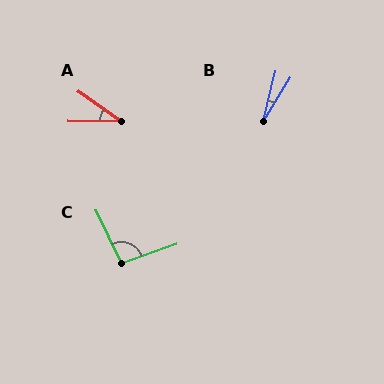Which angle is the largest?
C, at approximately 96 degrees.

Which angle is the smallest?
B, at approximately 18 degrees.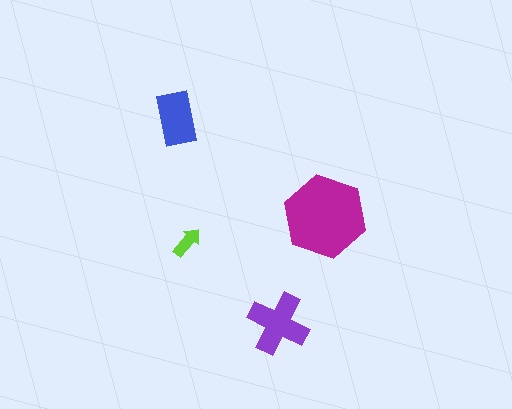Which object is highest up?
The blue rectangle is topmost.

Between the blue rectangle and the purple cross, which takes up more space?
The purple cross.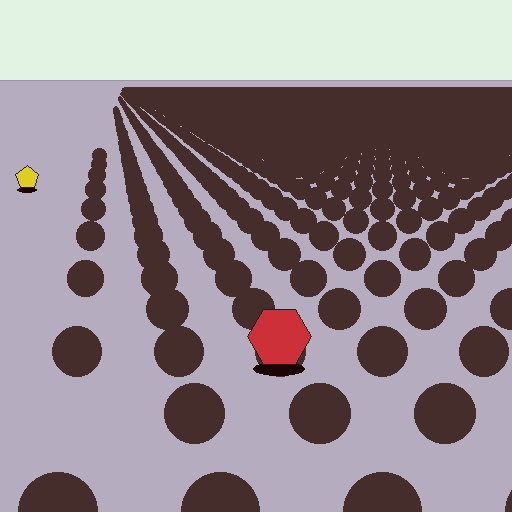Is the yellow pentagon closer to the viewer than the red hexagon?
No. The red hexagon is closer — you can tell from the texture gradient: the ground texture is coarser near it.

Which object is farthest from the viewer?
The yellow pentagon is farthest from the viewer. It appears smaller and the ground texture around it is denser.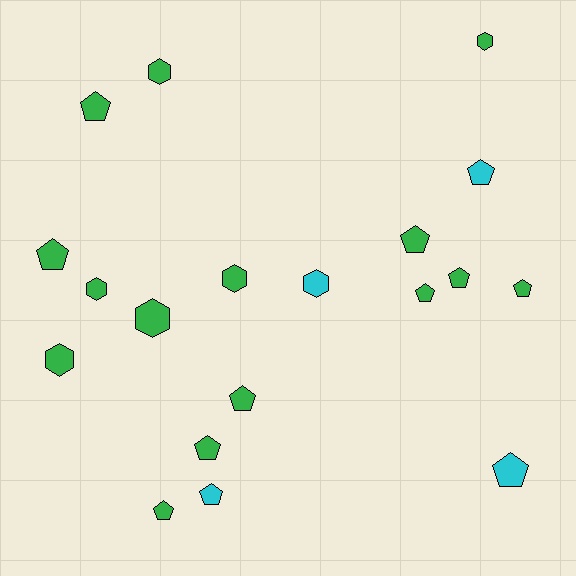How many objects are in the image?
There are 19 objects.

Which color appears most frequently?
Green, with 15 objects.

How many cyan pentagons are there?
There are 3 cyan pentagons.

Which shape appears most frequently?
Pentagon, with 12 objects.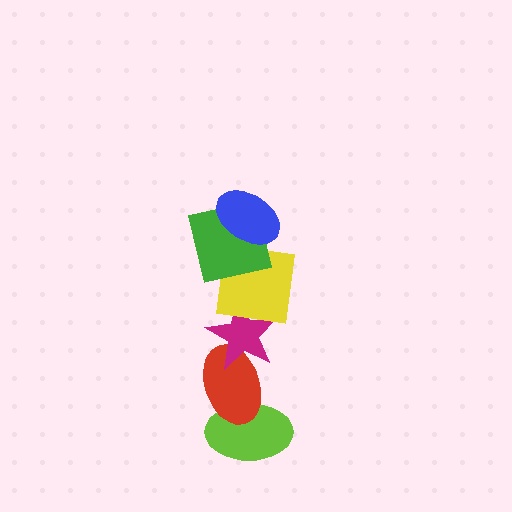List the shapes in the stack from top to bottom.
From top to bottom: the blue ellipse, the green square, the yellow square, the magenta star, the red ellipse, the lime ellipse.